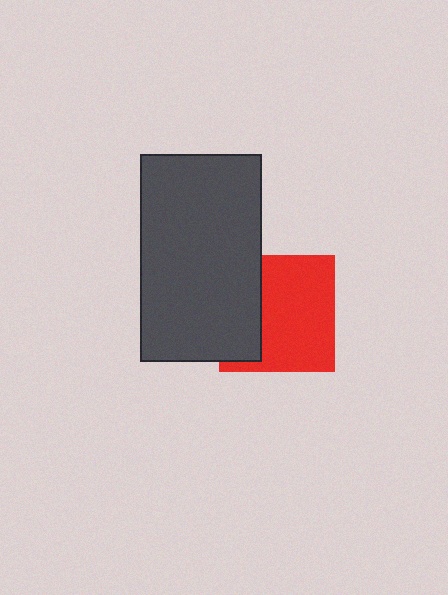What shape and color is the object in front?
The object in front is a dark gray rectangle.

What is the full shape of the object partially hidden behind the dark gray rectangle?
The partially hidden object is a red square.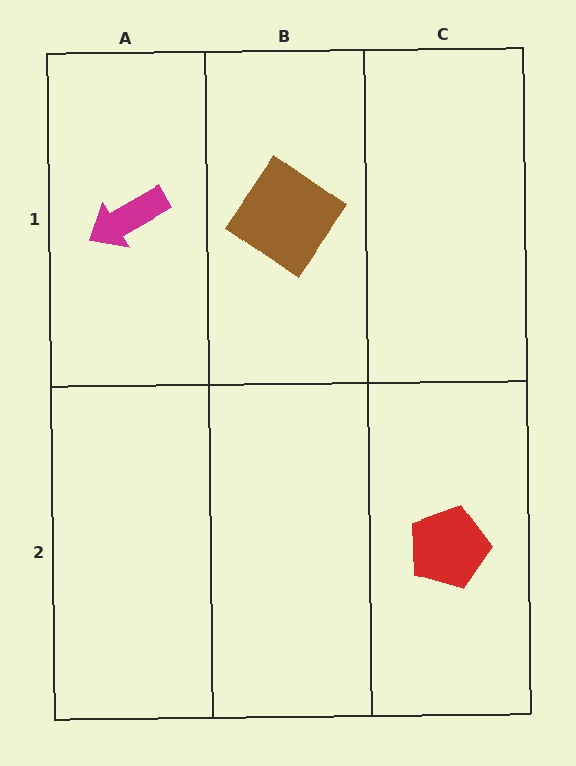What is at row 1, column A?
A magenta arrow.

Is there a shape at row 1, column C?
No, that cell is empty.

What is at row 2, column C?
A red pentagon.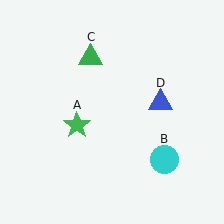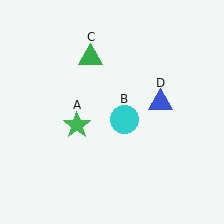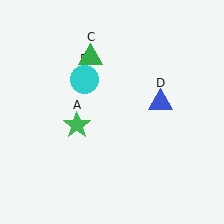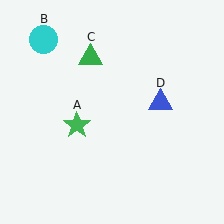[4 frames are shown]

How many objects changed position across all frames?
1 object changed position: cyan circle (object B).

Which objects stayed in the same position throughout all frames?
Green star (object A) and green triangle (object C) and blue triangle (object D) remained stationary.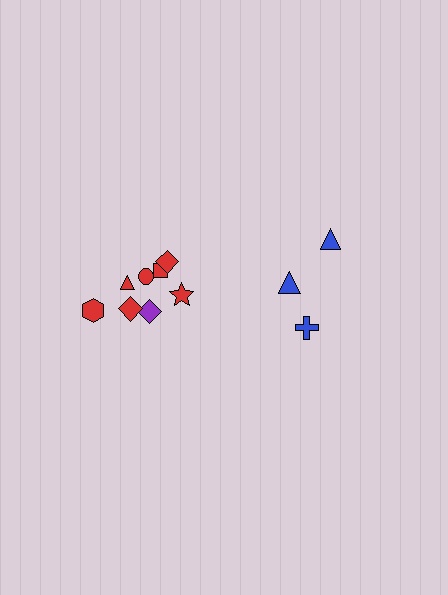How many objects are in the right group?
There are 3 objects.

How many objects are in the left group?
There are 8 objects.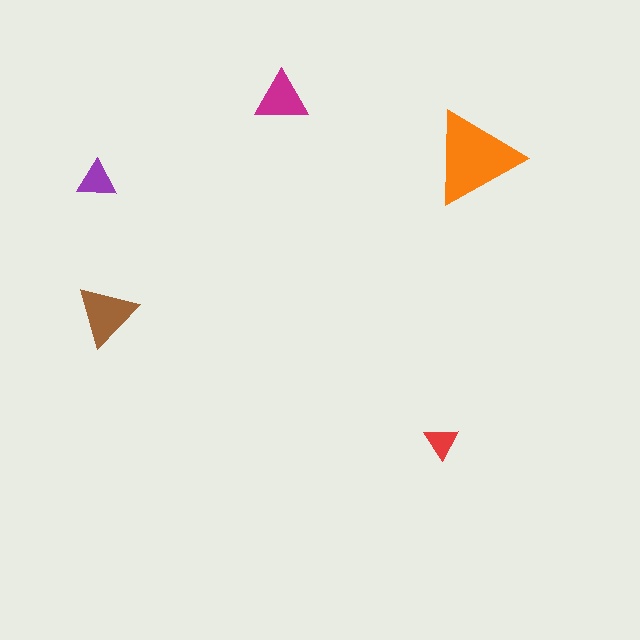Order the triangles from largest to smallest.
the orange one, the brown one, the magenta one, the purple one, the red one.